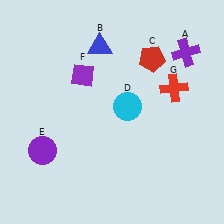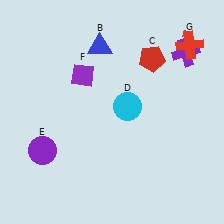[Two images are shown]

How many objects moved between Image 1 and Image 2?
1 object moved between the two images.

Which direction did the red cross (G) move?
The red cross (G) moved up.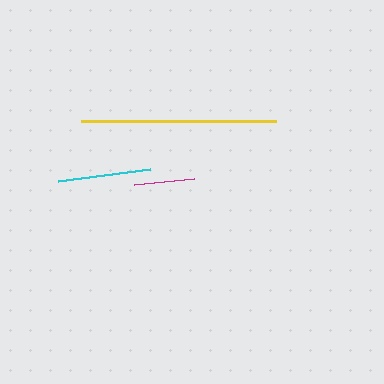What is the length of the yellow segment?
The yellow segment is approximately 196 pixels long.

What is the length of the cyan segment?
The cyan segment is approximately 93 pixels long.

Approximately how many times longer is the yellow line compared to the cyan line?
The yellow line is approximately 2.1 times the length of the cyan line.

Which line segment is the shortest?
The magenta line is the shortest at approximately 60 pixels.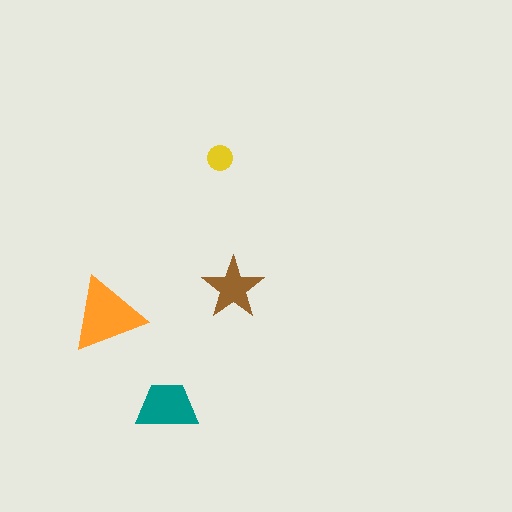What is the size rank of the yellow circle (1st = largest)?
4th.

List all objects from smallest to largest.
The yellow circle, the brown star, the teal trapezoid, the orange triangle.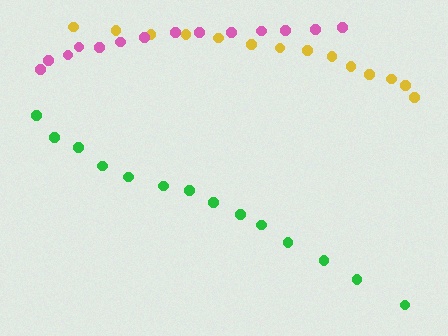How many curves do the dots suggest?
There are 3 distinct paths.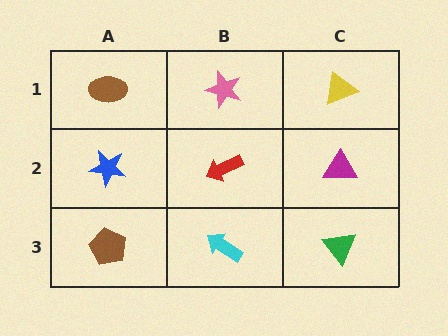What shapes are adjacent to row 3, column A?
A blue star (row 2, column A), a cyan arrow (row 3, column B).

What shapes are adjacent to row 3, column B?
A red arrow (row 2, column B), a brown pentagon (row 3, column A), a green triangle (row 3, column C).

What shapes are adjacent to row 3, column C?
A magenta triangle (row 2, column C), a cyan arrow (row 3, column B).